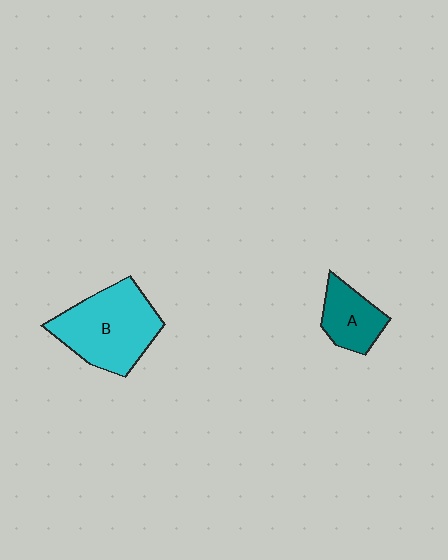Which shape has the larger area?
Shape B (cyan).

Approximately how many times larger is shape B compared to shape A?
Approximately 2.0 times.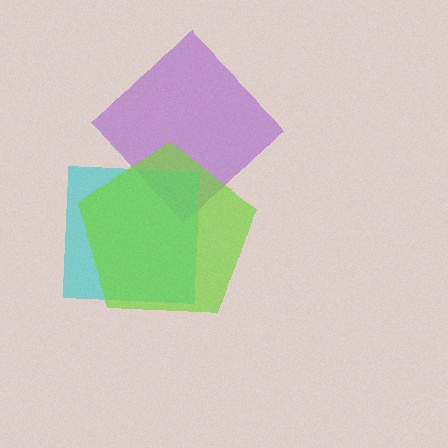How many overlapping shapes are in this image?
There are 3 overlapping shapes in the image.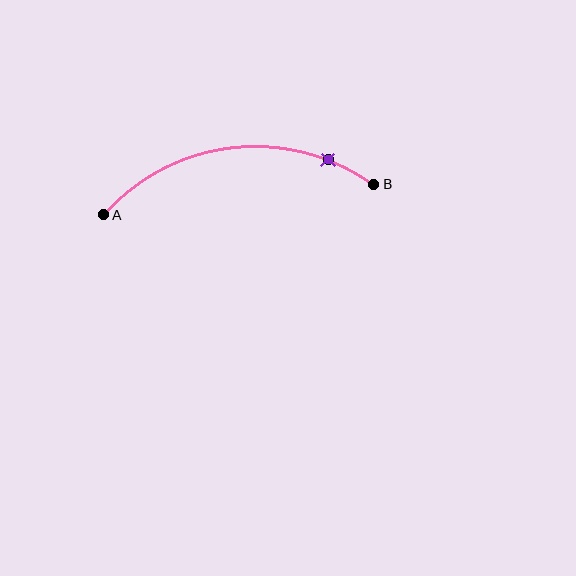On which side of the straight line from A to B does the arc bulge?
The arc bulges above the straight line connecting A and B.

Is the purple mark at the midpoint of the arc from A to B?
No. The purple mark lies on the arc but is closer to endpoint B. The arc midpoint would be at the point on the curve equidistant along the arc from both A and B.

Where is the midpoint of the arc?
The arc midpoint is the point on the curve farthest from the straight line joining A and B. It sits above that line.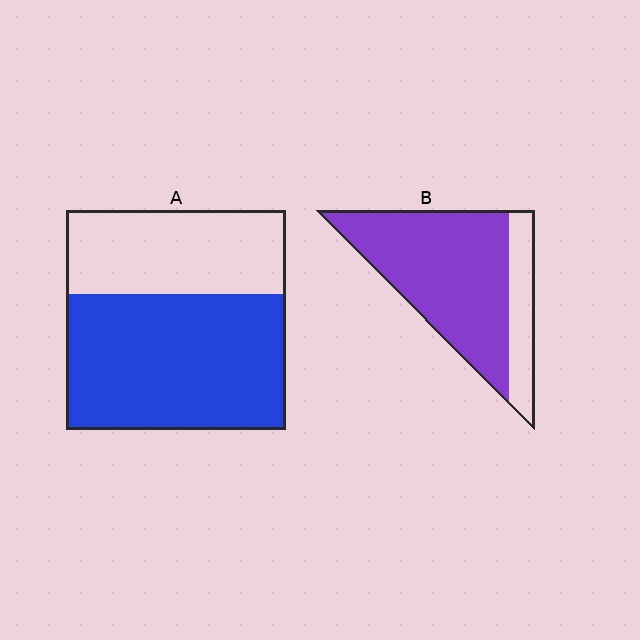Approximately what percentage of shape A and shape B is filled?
A is approximately 60% and B is approximately 80%.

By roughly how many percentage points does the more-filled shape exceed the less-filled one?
By roughly 15 percentage points (B over A).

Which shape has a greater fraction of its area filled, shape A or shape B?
Shape B.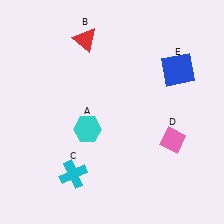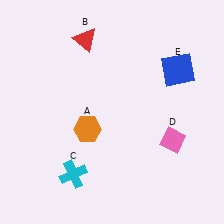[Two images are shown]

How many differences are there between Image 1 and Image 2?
There is 1 difference between the two images.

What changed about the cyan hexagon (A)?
In Image 1, A is cyan. In Image 2, it changed to orange.